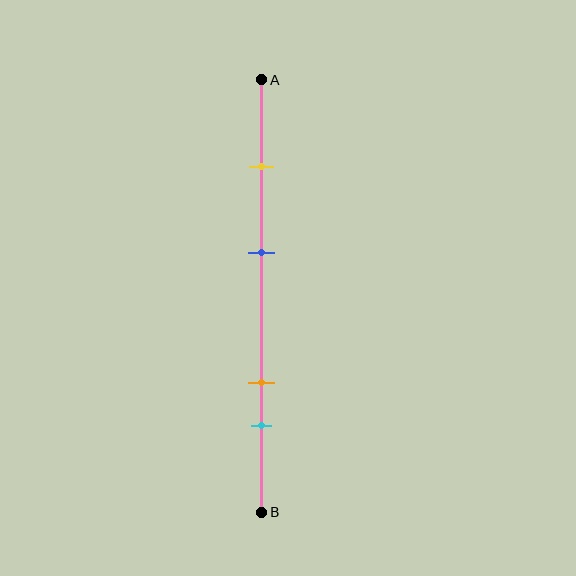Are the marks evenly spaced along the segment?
No, the marks are not evenly spaced.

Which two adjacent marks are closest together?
The orange and cyan marks are the closest adjacent pair.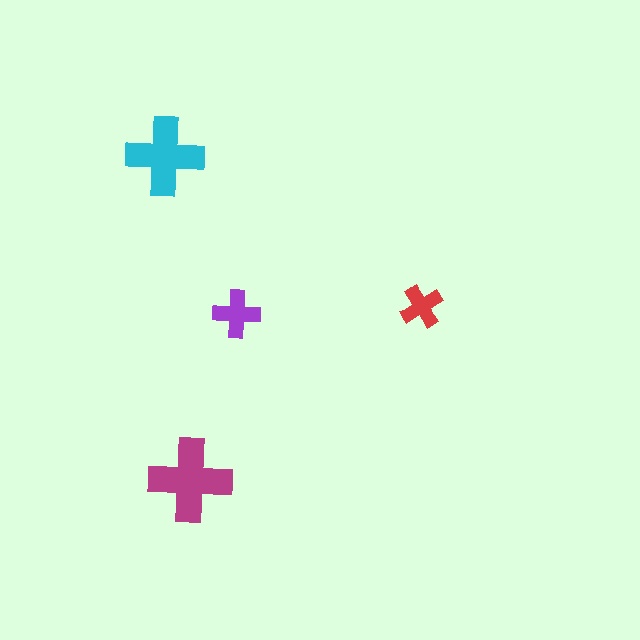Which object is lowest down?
The magenta cross is bottommost.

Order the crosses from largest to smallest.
the magenta one, the cyan one, the purple one, the red one.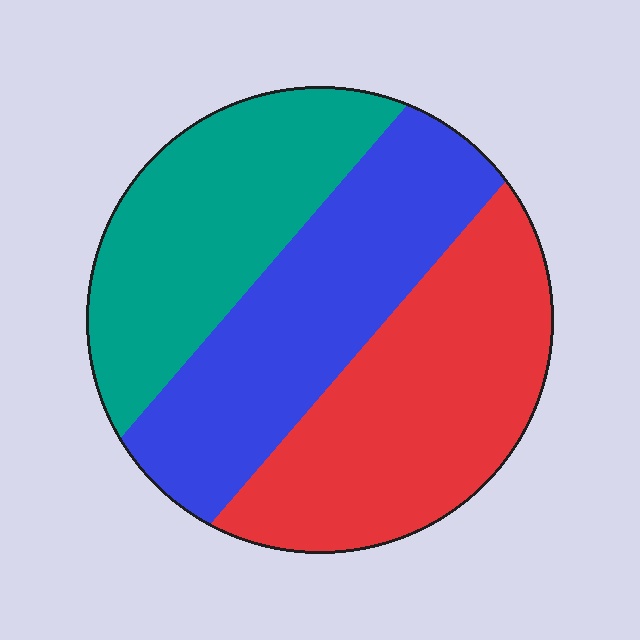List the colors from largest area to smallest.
From largest to smallest: red, blue, teal.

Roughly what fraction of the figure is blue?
Blue takes up between a third and a half of the figure.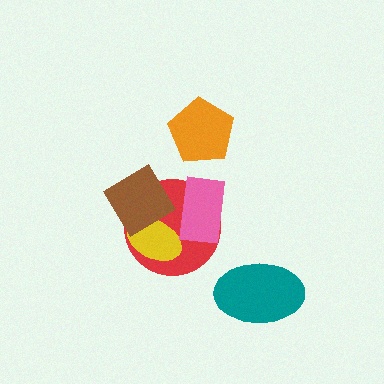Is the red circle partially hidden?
Yes, it is partially covered by another shape.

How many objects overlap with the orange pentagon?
0 objects overlap with the orange pentagon.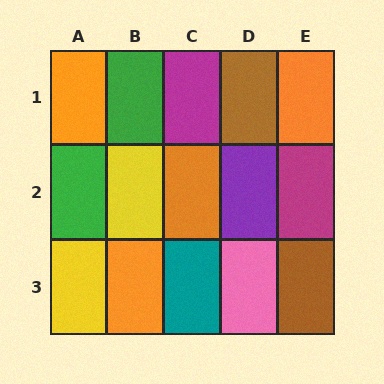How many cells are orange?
4 cells are orange.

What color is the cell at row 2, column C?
Orange.